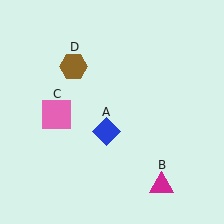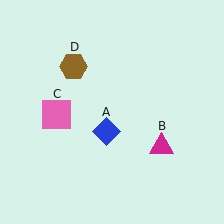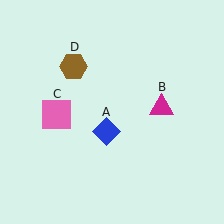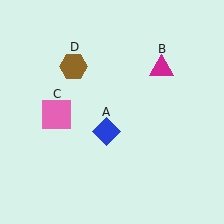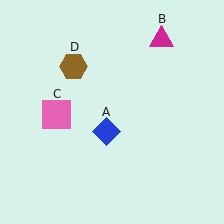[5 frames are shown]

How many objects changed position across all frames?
1 object changed position: magenta triangle (object B).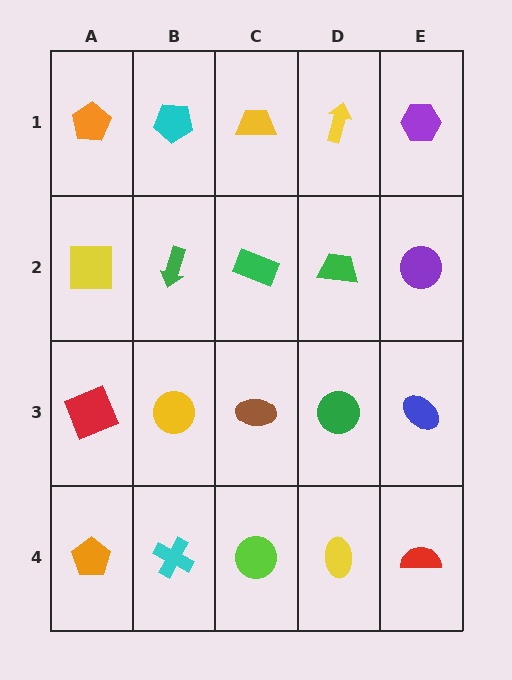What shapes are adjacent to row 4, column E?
A blue ellipse (row 3, column E), a yellow ellipse (row 4, column D).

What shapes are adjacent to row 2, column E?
A purple hexagon (row 1, column E), a blue ellipse (row 3, column E), a green trapezoid (row 2, column D).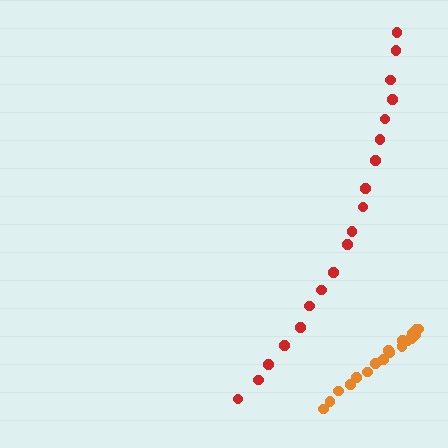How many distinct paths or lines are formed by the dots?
There are 2 distinct paths.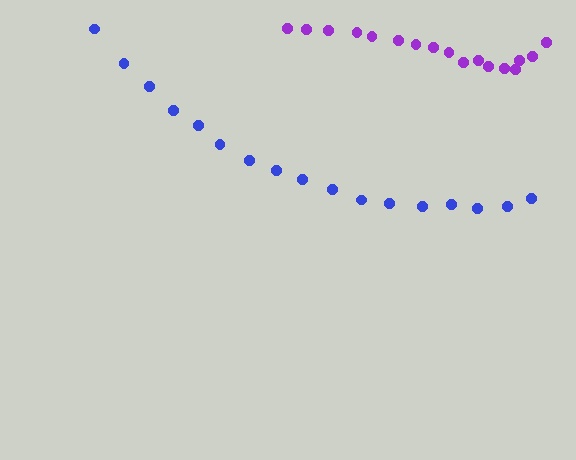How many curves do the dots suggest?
There are 2 distinct paths.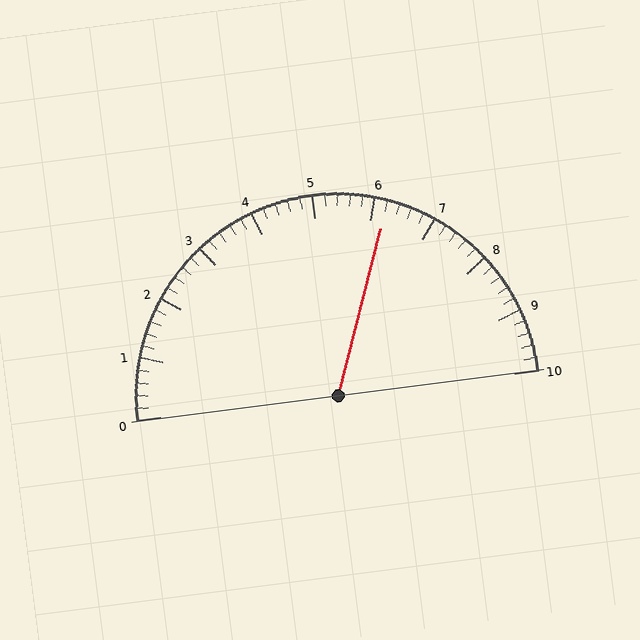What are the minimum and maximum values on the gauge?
The gauge ranges from 0 to 10.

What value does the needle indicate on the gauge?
The needle indicates approximately 6.2.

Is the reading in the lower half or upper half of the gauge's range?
The reading is in the upper half of the range (0 to 10).